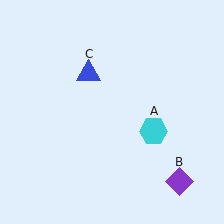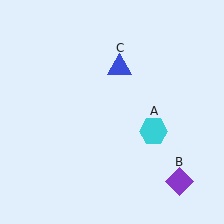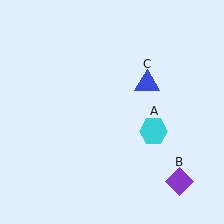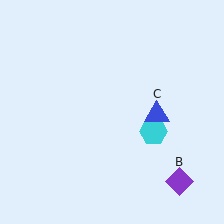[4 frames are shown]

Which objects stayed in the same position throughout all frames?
Cyan hexagon (object A) and purple diamond (object B) remained stationary.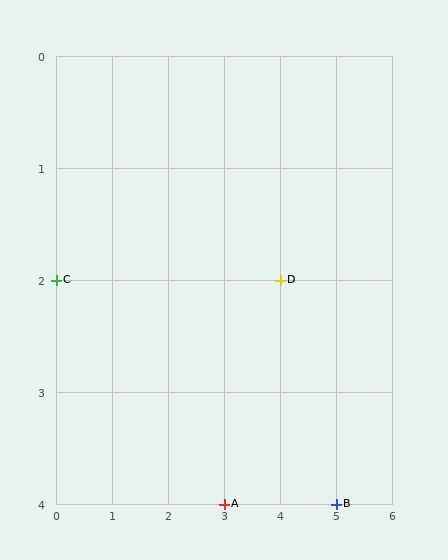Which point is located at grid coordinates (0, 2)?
Point C is at (0, 2).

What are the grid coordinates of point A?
Point A is at grid coordinates (3, 4).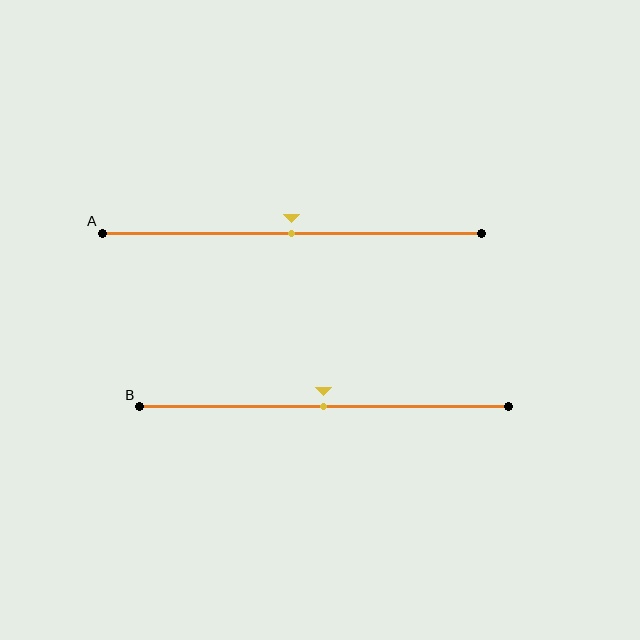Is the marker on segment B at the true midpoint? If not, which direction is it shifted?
Yes, the marker on segment B is at the true midpoint.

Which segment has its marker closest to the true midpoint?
Segment A has its marker closest to the true midpoint.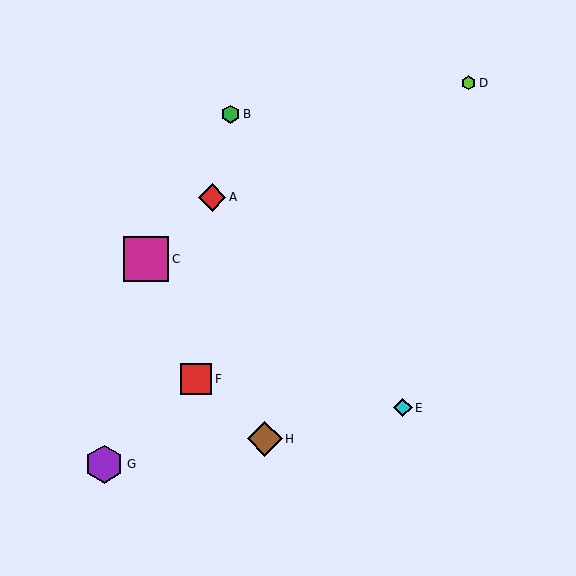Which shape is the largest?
The magenta square (labeled C) is the largest.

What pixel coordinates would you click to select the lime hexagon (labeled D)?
Click at (469, 83) to select the lime hexagon D.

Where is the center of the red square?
The center of the red square is at (196, 379).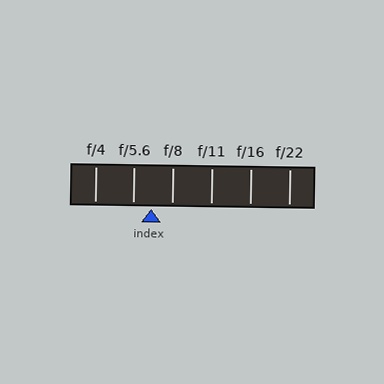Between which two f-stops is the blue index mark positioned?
The index mark is between f/5.6 and f/8.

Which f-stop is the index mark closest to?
The index mark is closest to f/5.6.